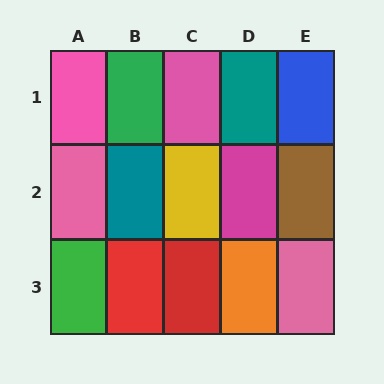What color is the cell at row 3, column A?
Green.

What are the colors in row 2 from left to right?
Pink, teal, yellow, magenta, brown.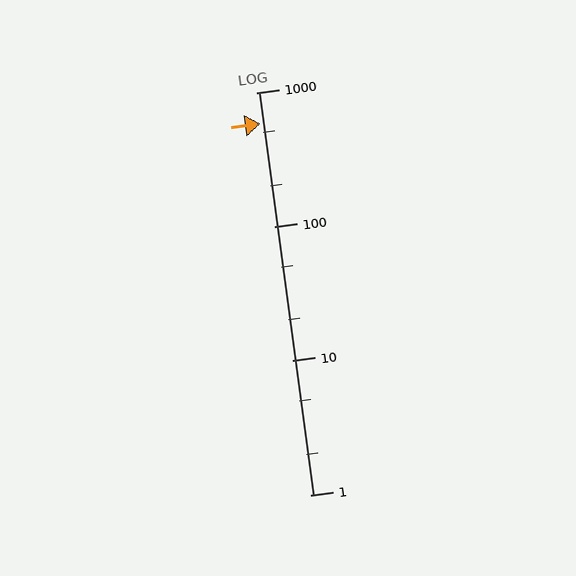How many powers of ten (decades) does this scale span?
The scale spans 3 decades, from 1 to 1000.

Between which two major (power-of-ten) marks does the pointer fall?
The pointer is between 100 and 1000.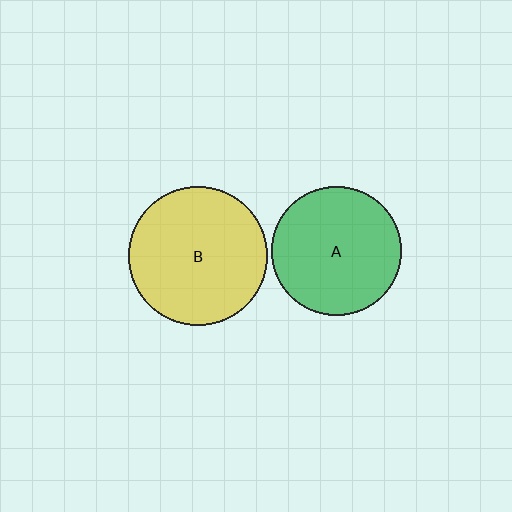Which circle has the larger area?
Circle B (yellow).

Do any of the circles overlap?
No, none of the circles overlap.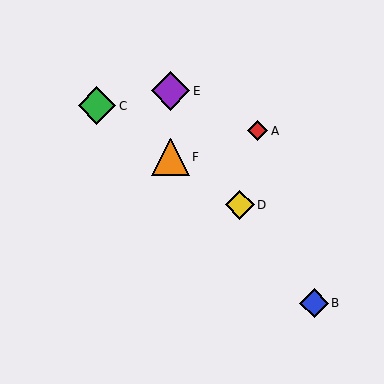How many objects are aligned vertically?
2 objects (E, F) are aligned vertically.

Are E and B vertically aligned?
No, E is at x≈171 and B is at x≈314.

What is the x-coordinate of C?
Object C is at x≈97.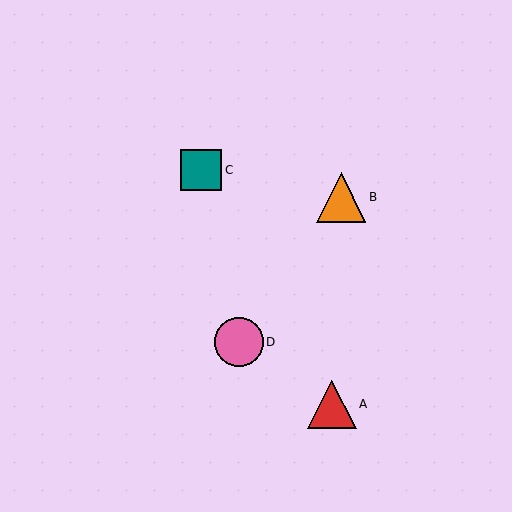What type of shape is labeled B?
Shape B is an orange triangle.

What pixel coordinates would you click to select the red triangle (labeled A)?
Click at (332, 404) to select the red triangle A.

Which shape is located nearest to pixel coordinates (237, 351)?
The pink circle (labeled D) at (239, 342) is nearest to that location.